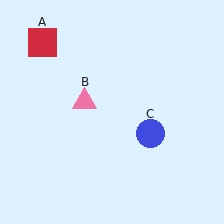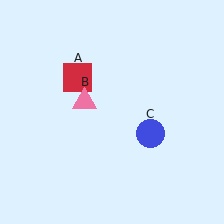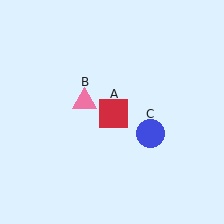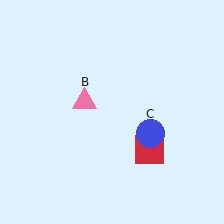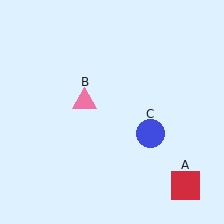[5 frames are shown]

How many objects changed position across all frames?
1 object changed position: red square (object A).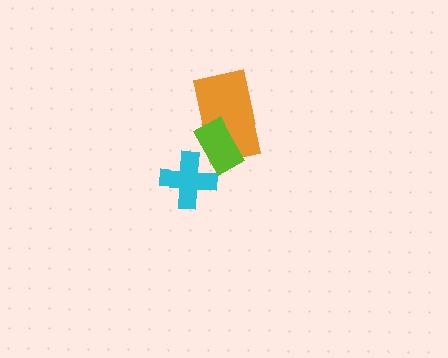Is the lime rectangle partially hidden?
No, no other shape covers it.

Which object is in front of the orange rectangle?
The lime rectangle is in front of the orange rectangle.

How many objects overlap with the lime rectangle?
2 objects overlap with the lime rectangle.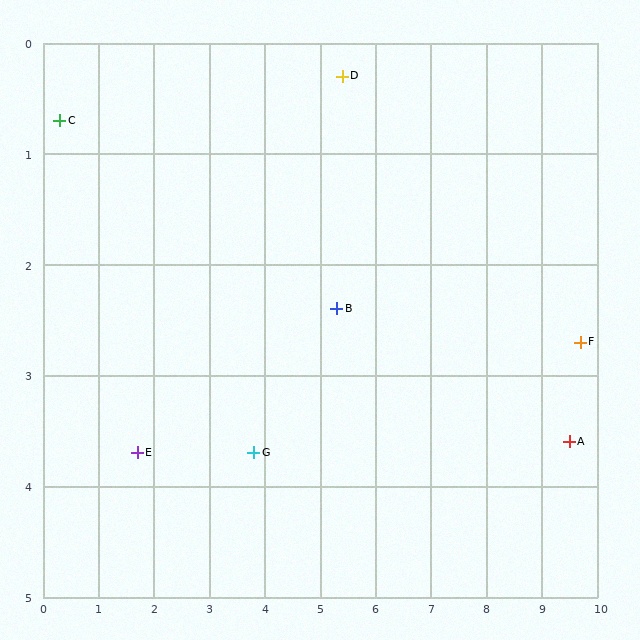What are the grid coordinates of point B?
Point B is at approximately (5.3, 2.4).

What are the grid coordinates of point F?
Point F is at approximately (9.7, 2.7).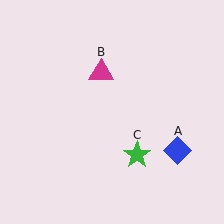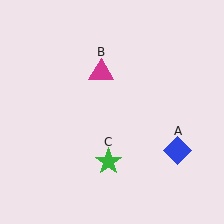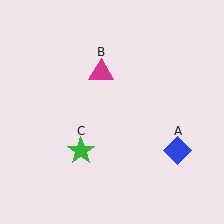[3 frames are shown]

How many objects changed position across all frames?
1 object changed position: green star (object C).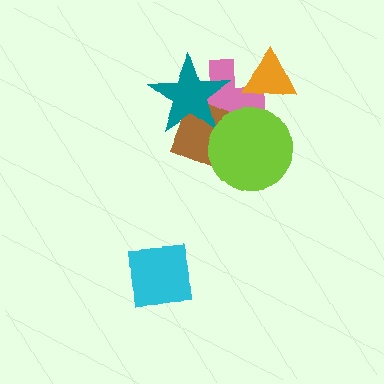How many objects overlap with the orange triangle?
1 object overlaps with the orange triangle.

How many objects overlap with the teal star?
2 objects overlap with the teal star.